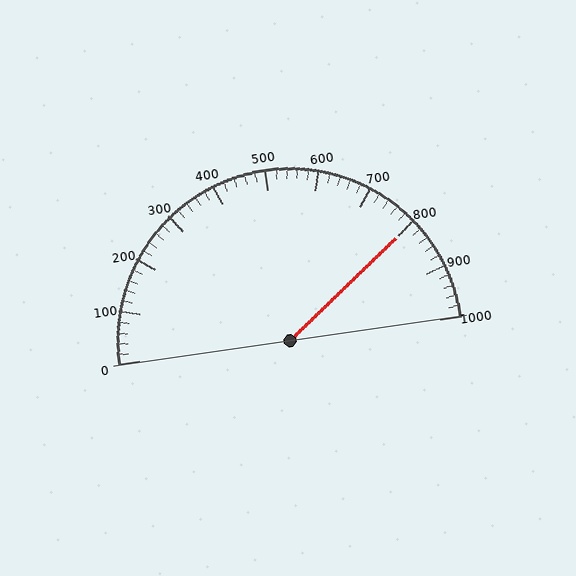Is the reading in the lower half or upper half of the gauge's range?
The reading is in the upper half of the range (0 to 1000).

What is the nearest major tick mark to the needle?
The nearest major tick mark is 800.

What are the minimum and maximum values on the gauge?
The gauge ranges from 0 to 1000.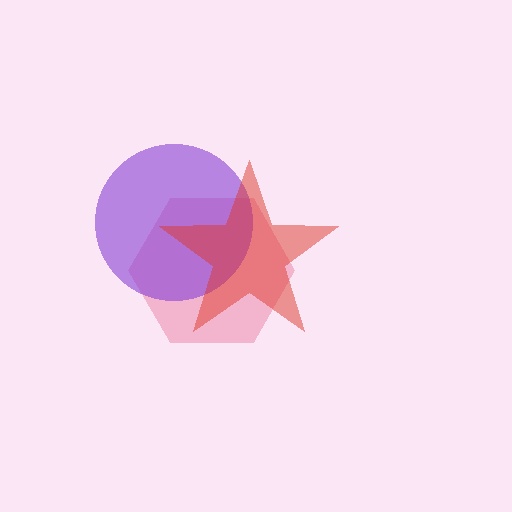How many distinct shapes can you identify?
There are 3 distinct shapes: a pink hexagon, a purple circle, a red star.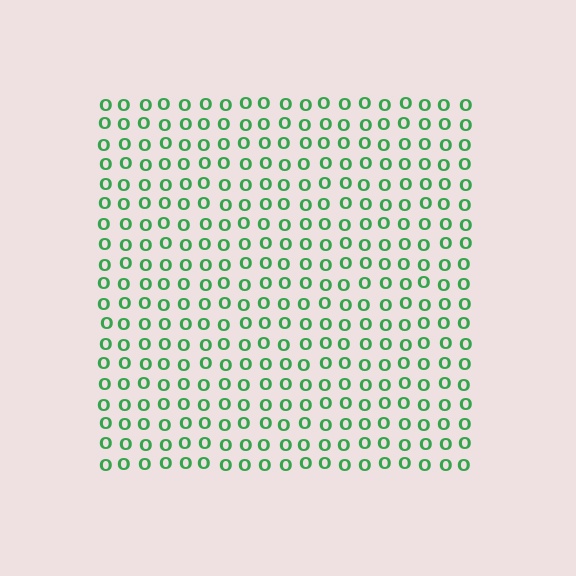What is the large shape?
The large shape is a square.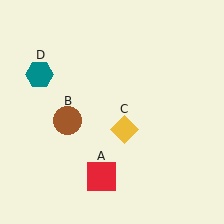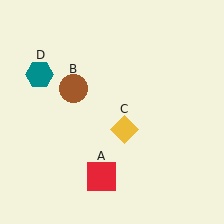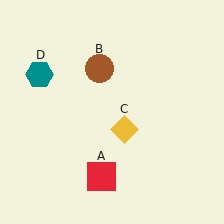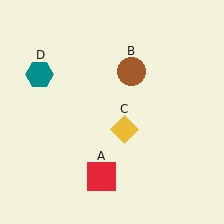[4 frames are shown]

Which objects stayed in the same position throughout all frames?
Red square (object A) and yellow diamond (object C) and teal hexagon (object D) remained stationary.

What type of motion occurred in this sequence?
The brown circle (object B) rotated clockwise around the center of the scene.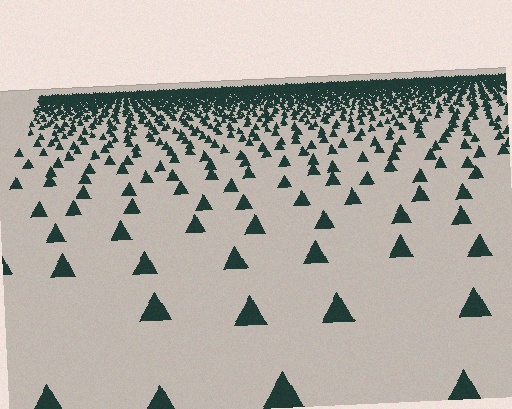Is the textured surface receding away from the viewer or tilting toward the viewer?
The surface is receding away from the viewer. Texture elements get smaller and denser toward the top.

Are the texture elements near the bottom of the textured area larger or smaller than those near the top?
Larger. Near the bottom, elements are closer to the viewer and appear at a bigger on-screen size.